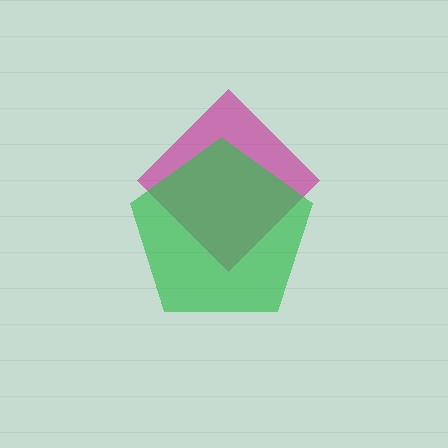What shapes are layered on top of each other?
The layered shapes are: a magenta diamond, a green pentagon.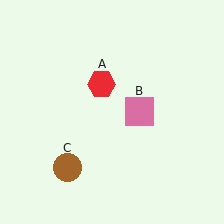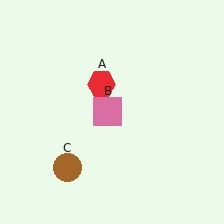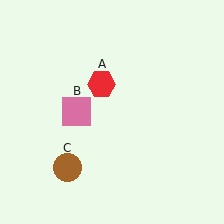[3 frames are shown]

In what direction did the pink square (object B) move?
The pink square (object B) moved left.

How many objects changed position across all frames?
1 object changed position: pink square (object B).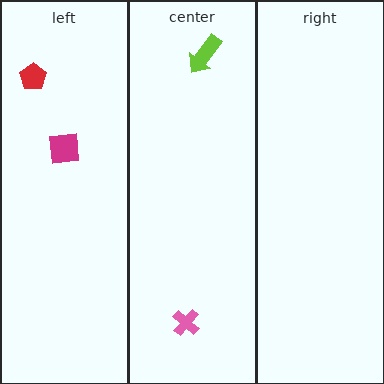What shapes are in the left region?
The magenta square, the red pentagon.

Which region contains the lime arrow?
The center region.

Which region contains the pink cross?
The center region.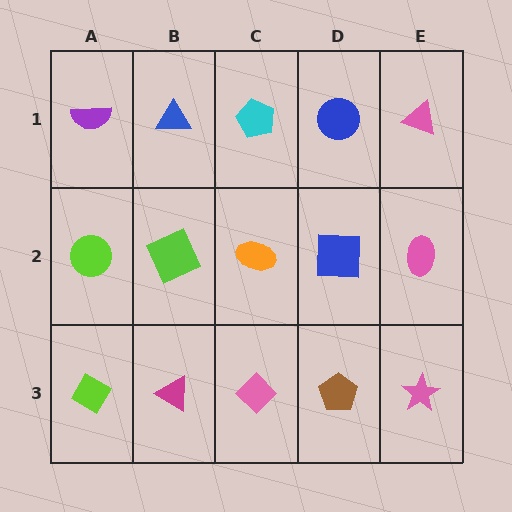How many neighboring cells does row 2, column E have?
3.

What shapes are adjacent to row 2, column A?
A purple semicircle (row 1, column A), a lime diamond (row 3, column A), a lime square (row 2, column B).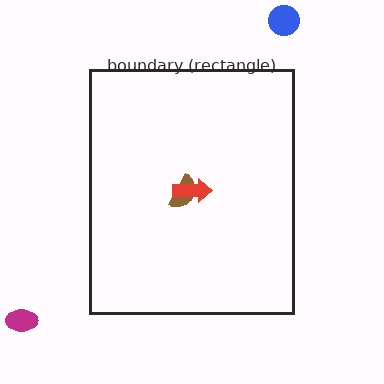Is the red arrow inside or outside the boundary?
Inside.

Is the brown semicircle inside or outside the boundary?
Inside.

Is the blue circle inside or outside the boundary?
Outside.